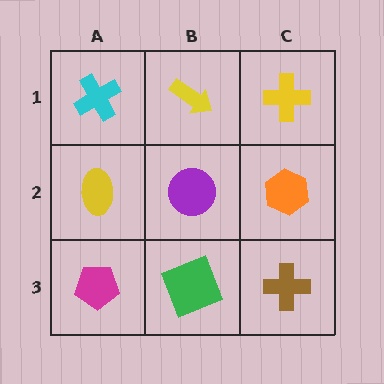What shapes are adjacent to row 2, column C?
A yellow cross (row 1, column C), a brown cross (row 3, column C), a purple circle (row 2, column B).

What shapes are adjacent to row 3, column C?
An orange hexagon (row 2, column C), a green square (row 3, column B).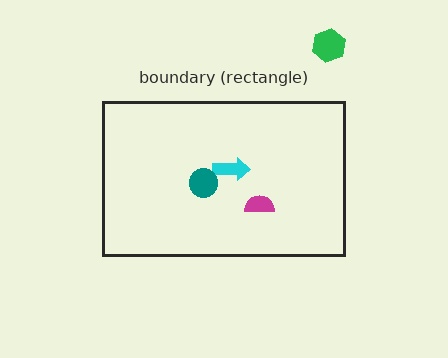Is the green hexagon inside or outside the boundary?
Outside.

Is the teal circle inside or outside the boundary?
Inside.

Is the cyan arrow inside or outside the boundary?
Inside.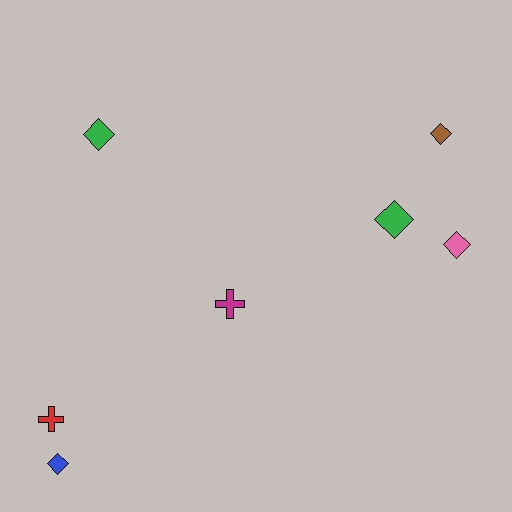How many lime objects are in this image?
There are no lime objects.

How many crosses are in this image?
There are 2 crosses.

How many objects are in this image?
There are 7 objects.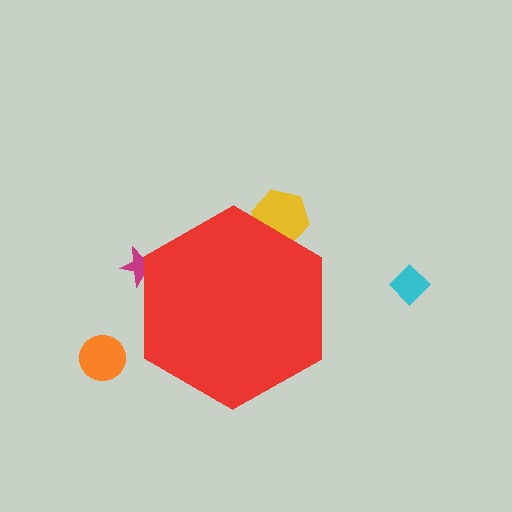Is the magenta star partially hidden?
Yes, the magenta star is partially hidden behind the red hexagon.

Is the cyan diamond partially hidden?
No, the cyan diamond is fully visible.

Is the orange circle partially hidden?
No, the orange circle is fully visible.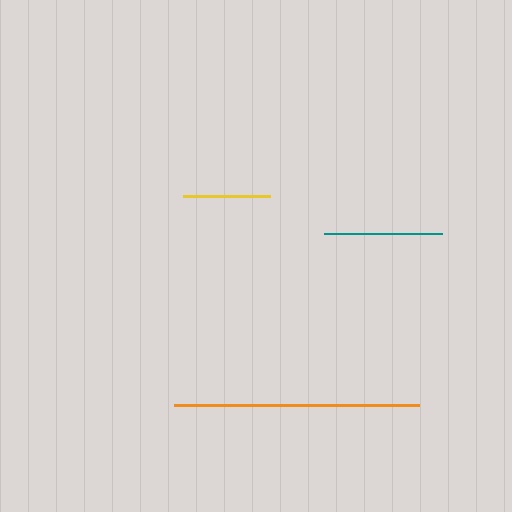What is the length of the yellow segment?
The yellow segment is approximately 88 pixels long.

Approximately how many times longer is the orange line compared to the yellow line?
The orange line is approximately 2.8 times the length of the yellow line.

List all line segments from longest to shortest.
From longest to shortest: orange, teal, yellow.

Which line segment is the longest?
The orange line is the longest at approximately 244 pixels.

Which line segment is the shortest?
The yellow line is the shortest at approximately 88 pixels.